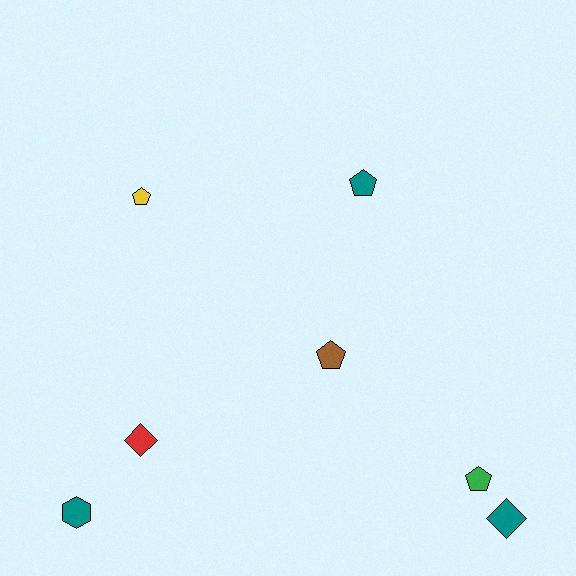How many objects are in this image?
There are 7 objects.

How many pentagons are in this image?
There are 4 pentagons.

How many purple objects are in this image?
There are no purple objects.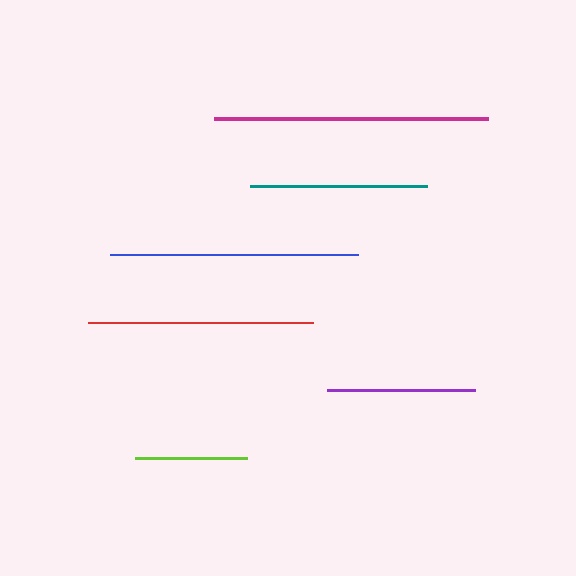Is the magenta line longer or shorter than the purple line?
The magenta line is longer than the purple line.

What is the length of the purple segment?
The purple segment is approximately 148 pixels long.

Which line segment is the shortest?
The lime line is the shortest at approximately 112 pixels.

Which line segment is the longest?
The magenta line is the longest at approximately 274 pixels.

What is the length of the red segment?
The red segment is approximately 225 pixels long.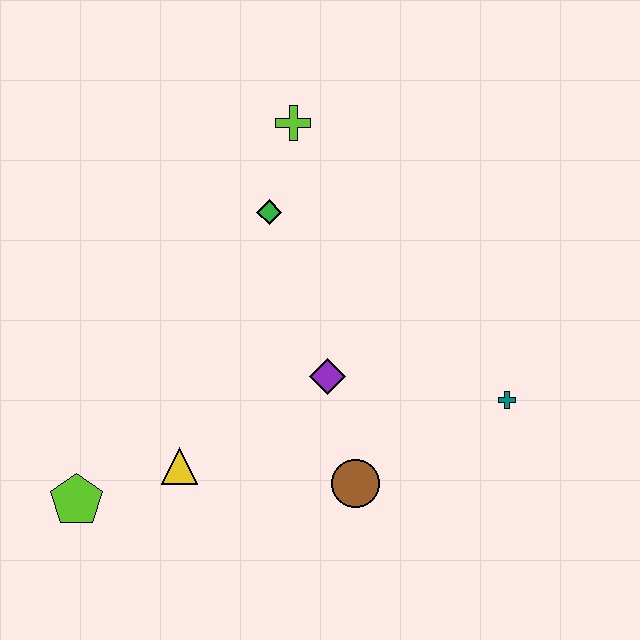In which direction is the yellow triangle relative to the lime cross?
The yellow triangle is below the lime cross.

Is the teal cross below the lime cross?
Yes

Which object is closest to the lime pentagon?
The yellow triangle is closest to the lime pentagon.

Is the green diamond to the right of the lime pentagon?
Yes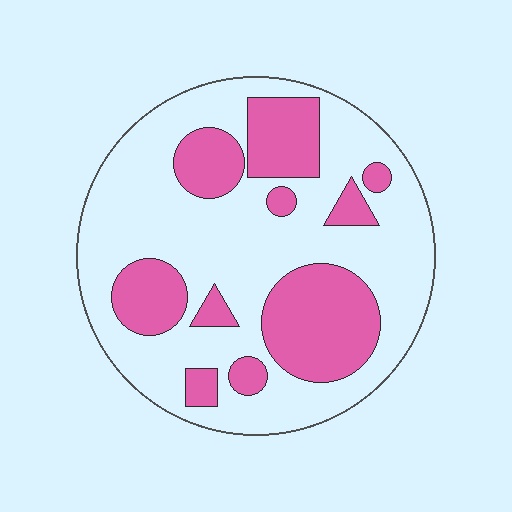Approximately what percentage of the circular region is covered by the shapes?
Approximately 30%.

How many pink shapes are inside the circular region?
10.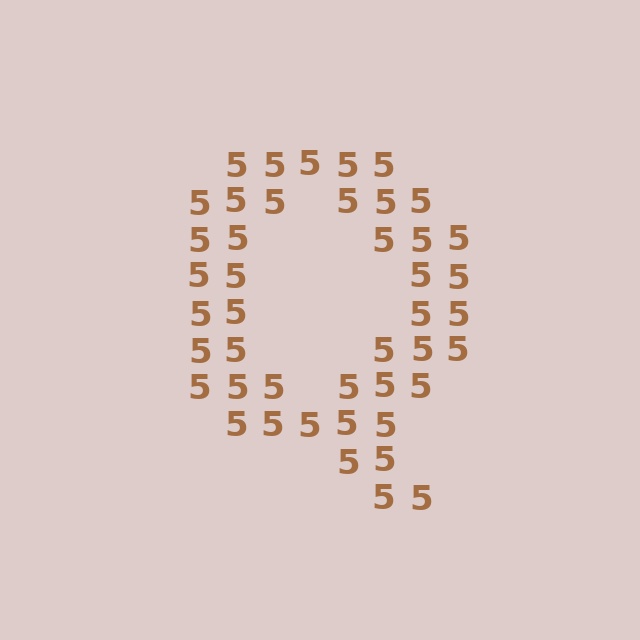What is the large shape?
The large shape is the letter Q.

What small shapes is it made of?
It is made of small digit 5's.